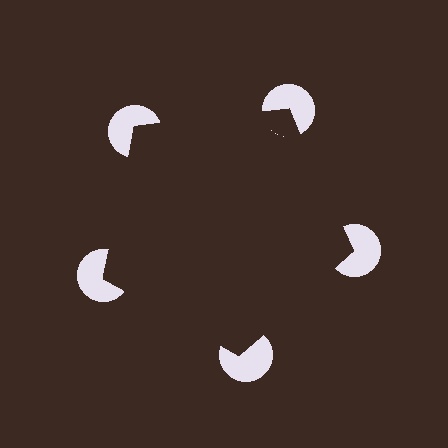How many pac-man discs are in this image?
There are 5 — one at each vertex of the illusory pentagon.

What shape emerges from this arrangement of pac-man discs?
An illusory pentagon — its edges are inferred from the aligned wedge cuts in the pac-man discs, not physically drawn.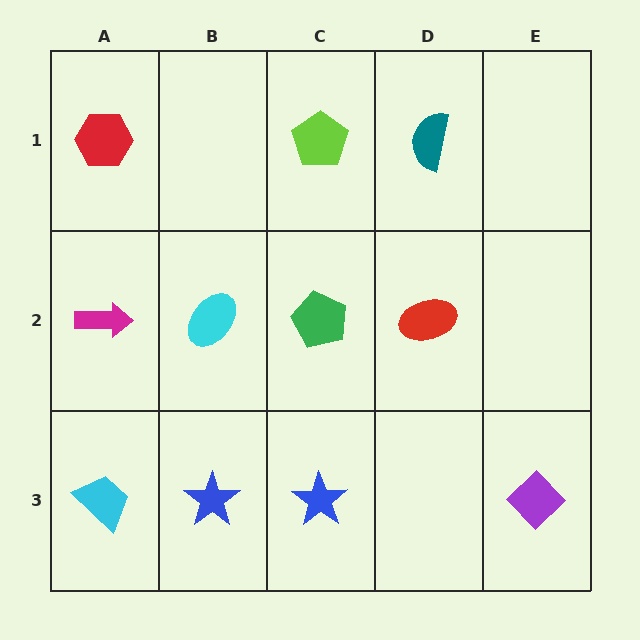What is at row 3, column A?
A cyan trapezoid.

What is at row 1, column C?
A lime pentagon.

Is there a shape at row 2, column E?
No, that cell is empty.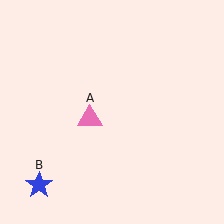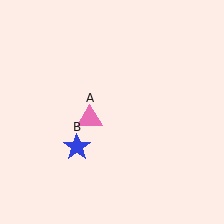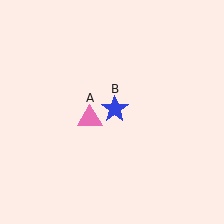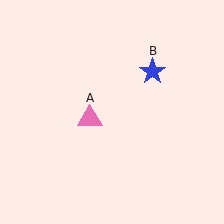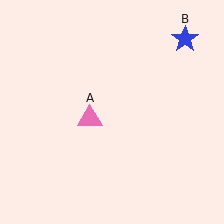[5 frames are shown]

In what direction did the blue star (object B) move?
The blue star (object B) moved up and to the right.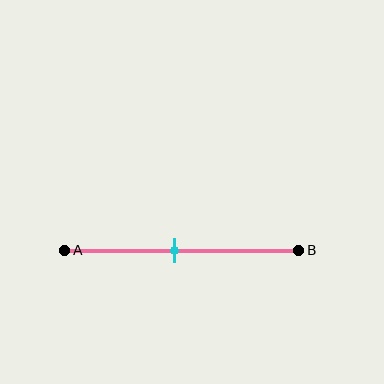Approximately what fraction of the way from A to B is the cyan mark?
The cyan mark is approximately 45% of the way from A to B.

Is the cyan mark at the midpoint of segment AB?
Yes, the mark is approximately at the midpoint.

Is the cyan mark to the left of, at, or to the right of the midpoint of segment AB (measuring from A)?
The cyan mark is approximately at the midpoint of segment AB.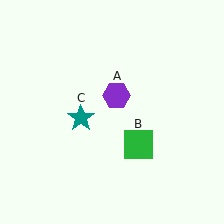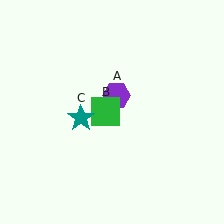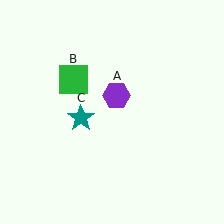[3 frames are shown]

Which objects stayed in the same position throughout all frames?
Purple hexagon (object A) and teal star (object C) remained stationary.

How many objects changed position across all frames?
1 object changed position: green square (object B).